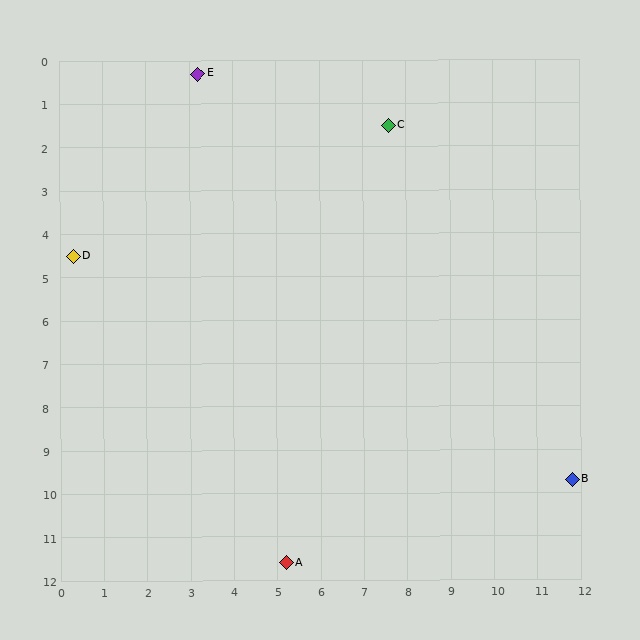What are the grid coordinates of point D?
Point D is at approximately (0.3, 4.5).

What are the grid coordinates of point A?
Point A is at approximately (5.2, 11.6).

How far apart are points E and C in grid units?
Points E and C are about 4.6 grid units apart.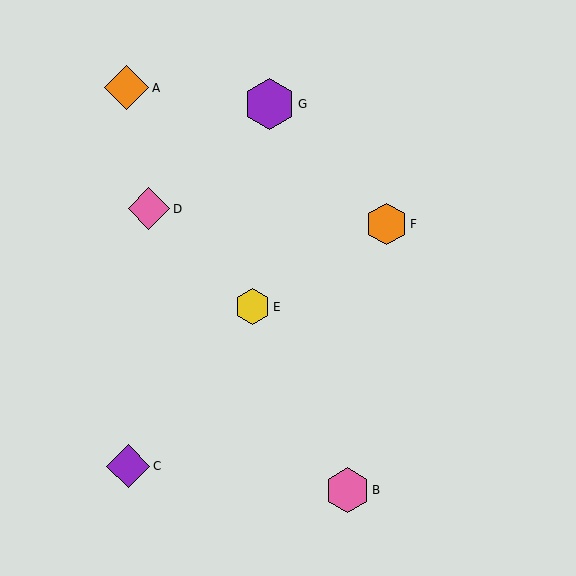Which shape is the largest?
The purple hexagon (labeled G) is the largest.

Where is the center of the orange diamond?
The center of the orange diamond is at (127, 88).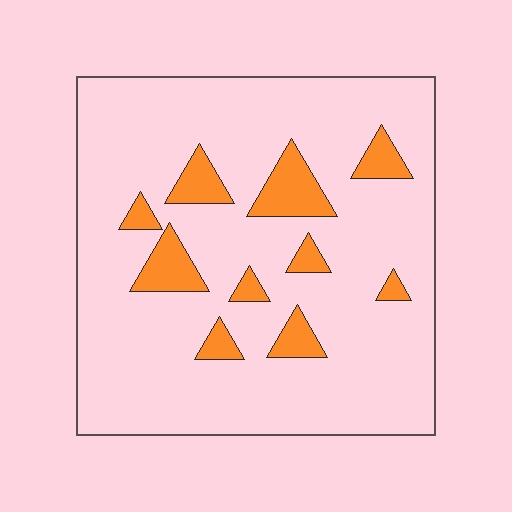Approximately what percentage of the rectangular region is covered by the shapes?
Approximately 15%.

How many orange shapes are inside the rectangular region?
10.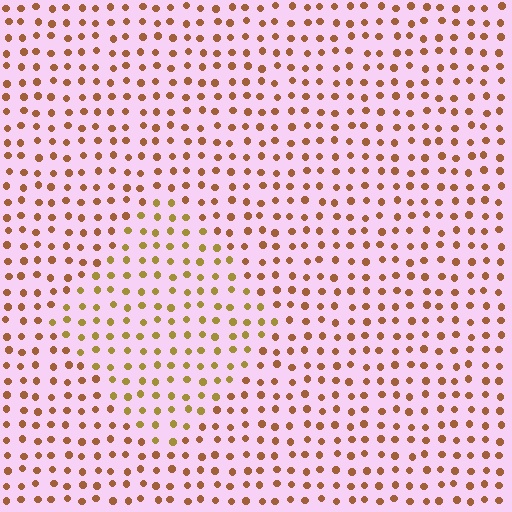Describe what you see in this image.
The image is filled with small brown elements in a uniform arrangement. A diamond-shaped region is visible where the elements are tinted to a slightly different hue, forming a subtle color boundary.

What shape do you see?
I see a diamond.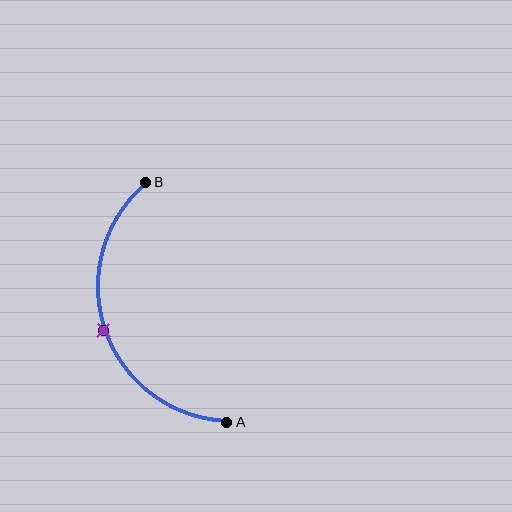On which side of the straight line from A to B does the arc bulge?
The arc bulges to the left of the straight line connecting A and B.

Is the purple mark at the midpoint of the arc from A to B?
Yes. The purple mark lies on the arc at equal arc-length from both A and B — it is the arc midpoint.